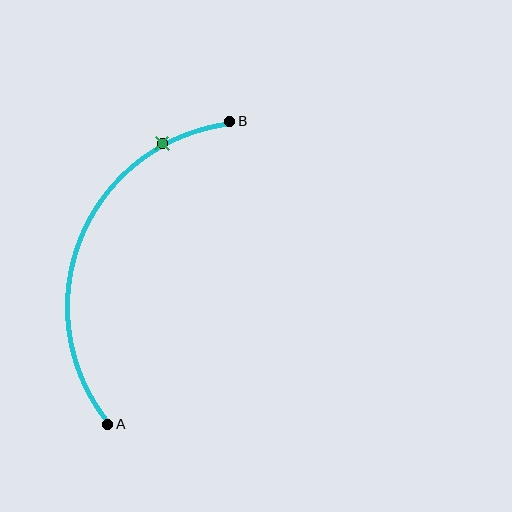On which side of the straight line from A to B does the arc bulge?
The arc bulges to the left of the straight line connecting A and B.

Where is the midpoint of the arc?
The arc midpoint is the point on the curve farthest from the straight line joining A and B. It sits to the left of that line.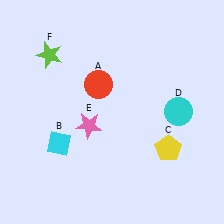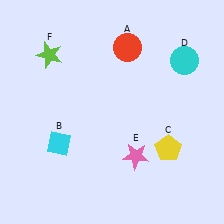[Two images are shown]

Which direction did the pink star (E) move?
The pink star (E) moved right.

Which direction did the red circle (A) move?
The red circle (A) moved up.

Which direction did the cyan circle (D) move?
The cyan circle (D) moved up.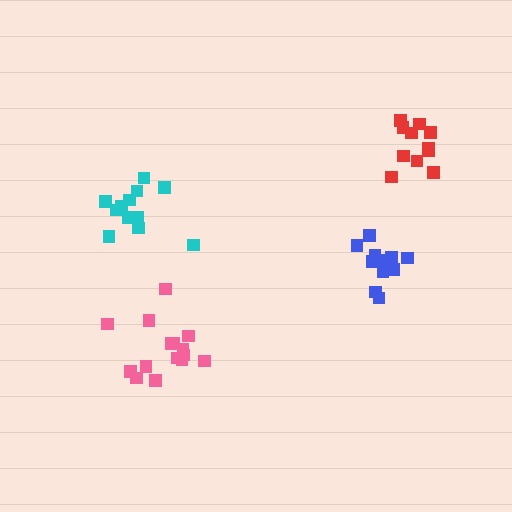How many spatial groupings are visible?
There are 4 spatial groupings.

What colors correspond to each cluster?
The clusters are colored: pink, blue, red, cyan.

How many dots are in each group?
Group 1: 15 dots, Group 2: 12 dots, Group 3: 11 dots, Group 4: 13 dots (51 total).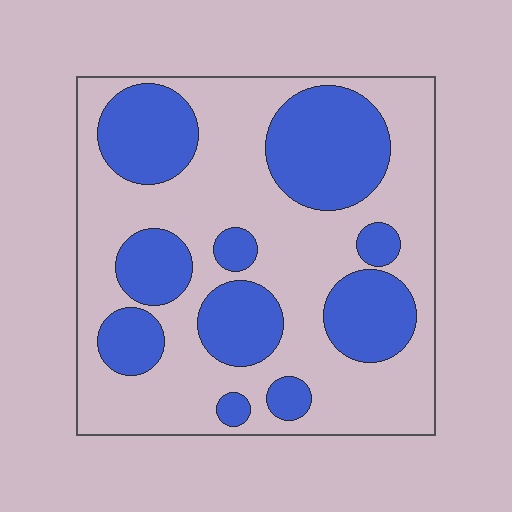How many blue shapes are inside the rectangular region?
10.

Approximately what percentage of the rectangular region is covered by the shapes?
Approximately 35%.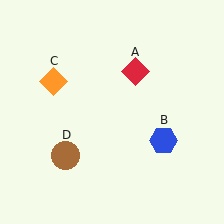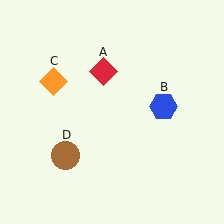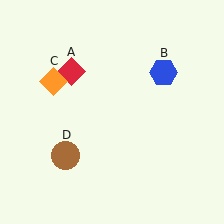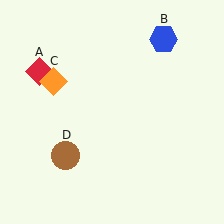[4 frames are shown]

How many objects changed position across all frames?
2 objects changed position: red diamond (object A), blue hexagon (object B).